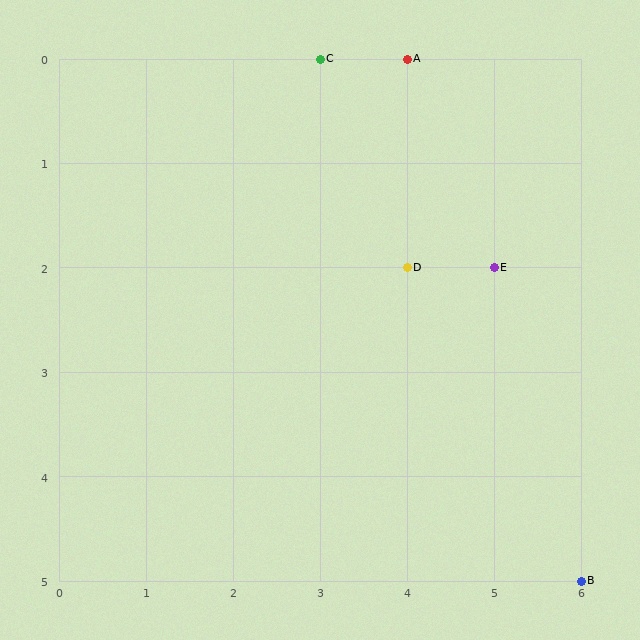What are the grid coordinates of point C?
Point C is at grid coordinates (3, 0).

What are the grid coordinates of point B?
Point B is at grid coordinates (6, 5).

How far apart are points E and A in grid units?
Points E and A are 1 column and 2 rows apart (about 2.2 grid units diagonally).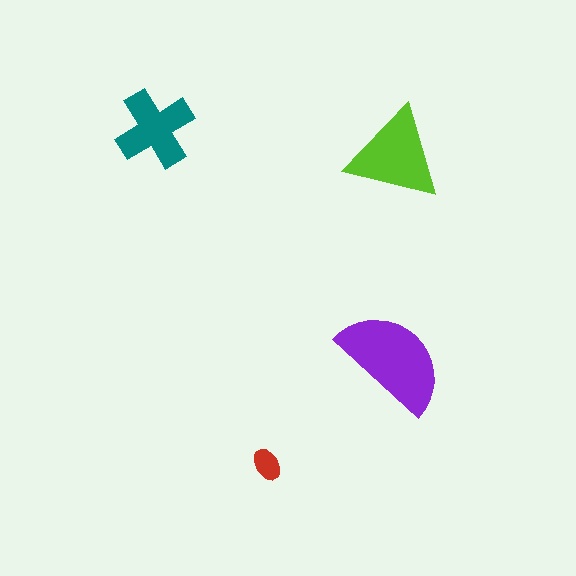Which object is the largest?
The purple semicircle.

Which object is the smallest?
The red ellipse.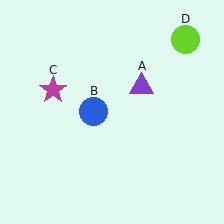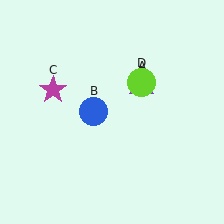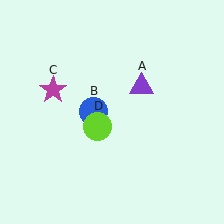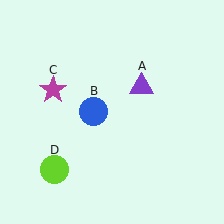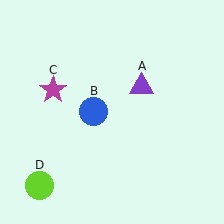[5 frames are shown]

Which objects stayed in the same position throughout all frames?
Purple triangle (object A) and blue circle (object B) and magenta star (object C) remained stationary.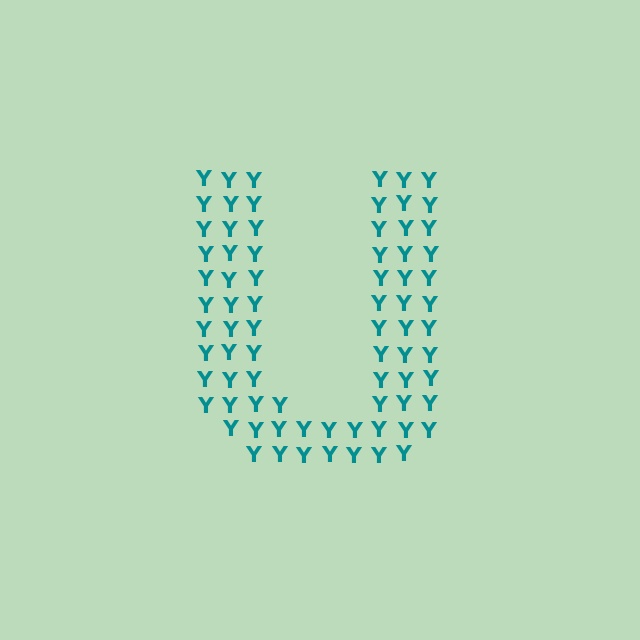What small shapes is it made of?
It is made of small letter Y's.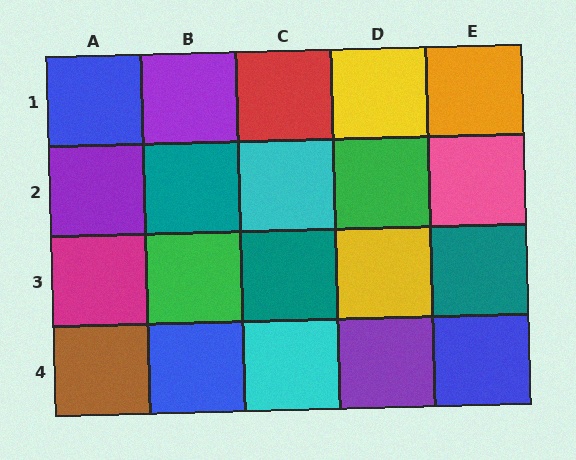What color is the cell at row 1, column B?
Purple.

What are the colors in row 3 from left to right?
Magenta, green, teal, yellow, teal.